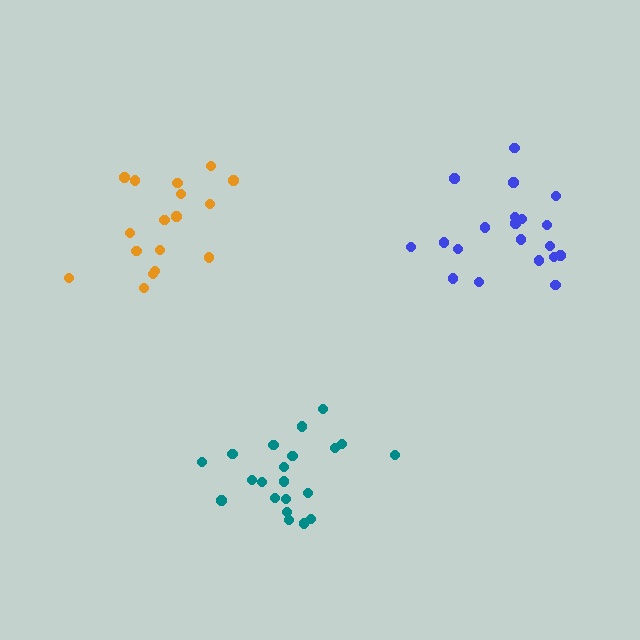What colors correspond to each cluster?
The clusters are colored: blue, orange, teal.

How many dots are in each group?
Group 1: 20 dots, Group 2: 17 dots, Group 3: 21 dots (58 total).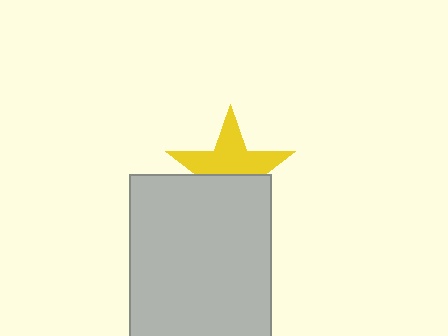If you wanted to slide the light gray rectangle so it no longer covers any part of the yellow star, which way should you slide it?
Slide it down — that is the most direct way to separate the two shapes.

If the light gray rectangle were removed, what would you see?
You would see the complete yellow star.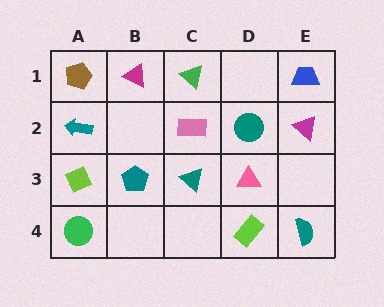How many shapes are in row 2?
4 shapes.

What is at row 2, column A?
A teal arrow.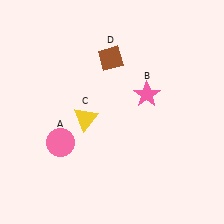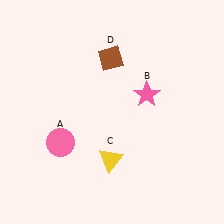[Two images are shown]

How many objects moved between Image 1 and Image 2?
1 object moved between the two images.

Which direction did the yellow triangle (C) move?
The yellow triangle (C) moved down.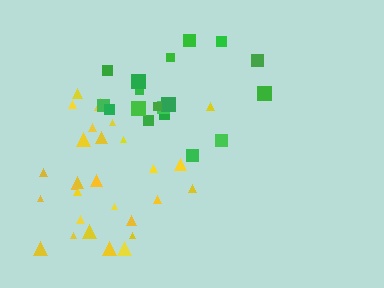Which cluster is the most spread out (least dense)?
Green.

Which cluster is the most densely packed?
Yellow.